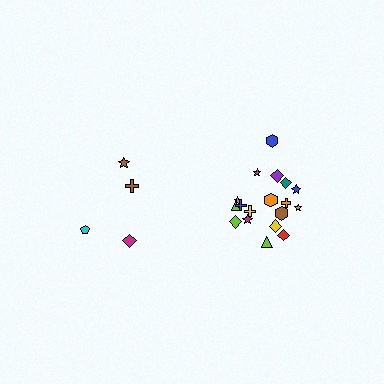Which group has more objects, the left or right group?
The right group.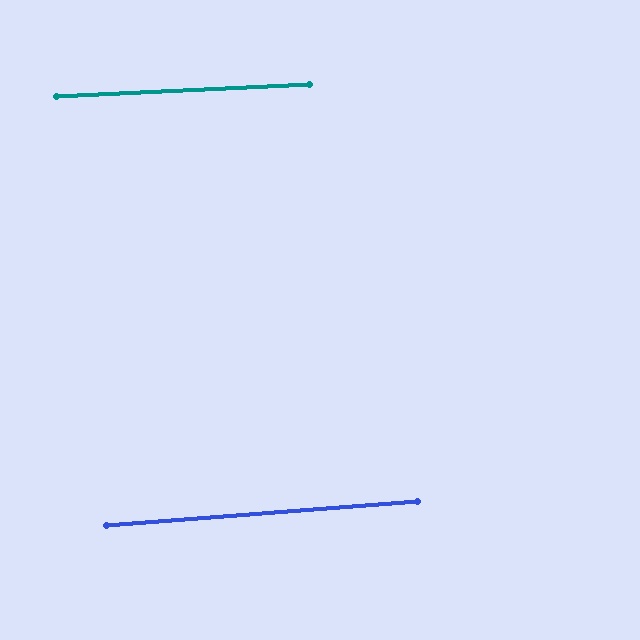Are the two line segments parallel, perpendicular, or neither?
Parallel — their directions differ by only 1.6°.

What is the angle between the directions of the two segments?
Approximately 2 degrees.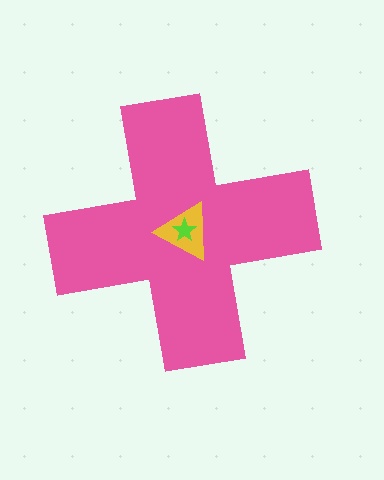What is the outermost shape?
The pink cross.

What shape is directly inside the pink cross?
The yellow triangle.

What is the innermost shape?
The lime star.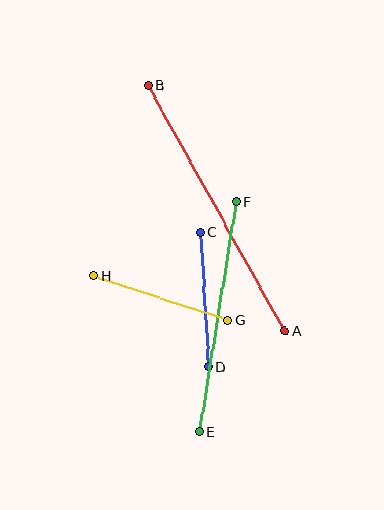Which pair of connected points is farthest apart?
Points A and B are farthest apart.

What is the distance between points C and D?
The distance is approximately 135 pixels.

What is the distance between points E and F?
The distance is approximately 234 pixels.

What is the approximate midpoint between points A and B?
The midpoint is at approximately (216, 208) pixels.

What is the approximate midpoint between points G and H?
The midpoint is at approximately (161, 298) pixels.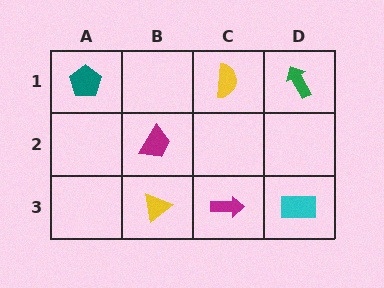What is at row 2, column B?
A magenta trapezoid.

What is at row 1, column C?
A yellow semicircle.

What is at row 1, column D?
A green arrow.